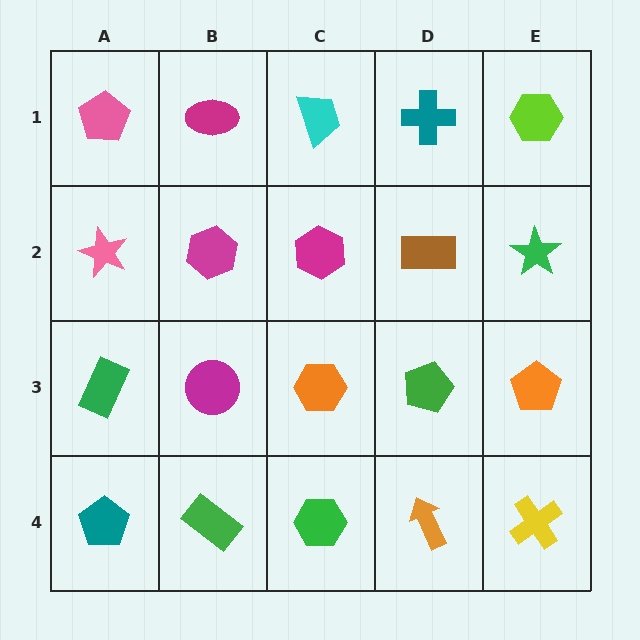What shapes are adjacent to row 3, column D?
A brown rectangle (row 2, column D), an orange arrow (row 4, column D), an orange hexagon (row 3, column C), an orange pentagon (row 3, column E).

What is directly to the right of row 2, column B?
A magenta hexagon.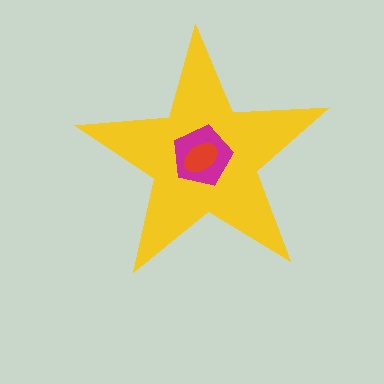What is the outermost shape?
The yellow star.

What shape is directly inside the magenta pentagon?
The red ellipse.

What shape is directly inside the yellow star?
The magenta pentagon.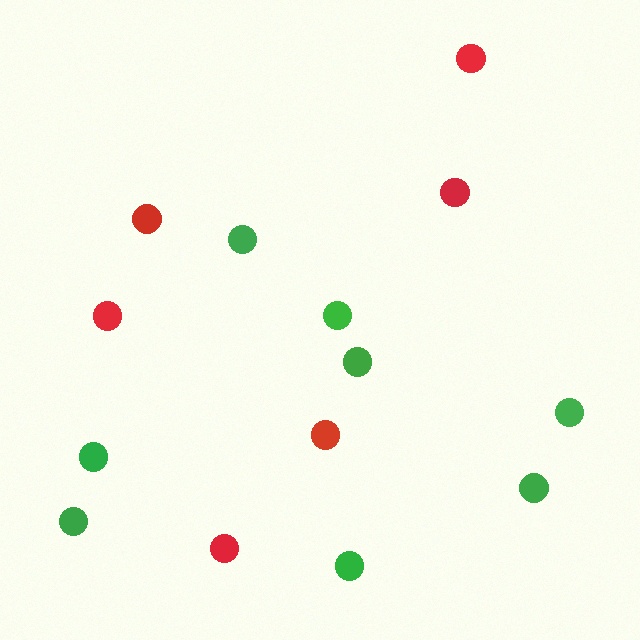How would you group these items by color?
There are 2 groups: one group of red circles (6) and one group of green circles (8).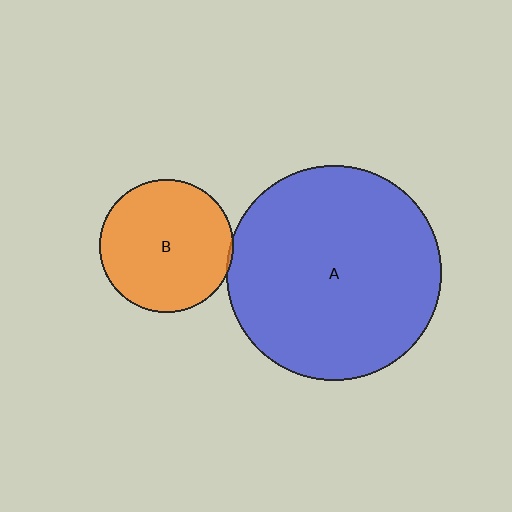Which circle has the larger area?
Circle A (blue).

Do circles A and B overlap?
Yes.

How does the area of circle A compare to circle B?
Approximately 2.6 times.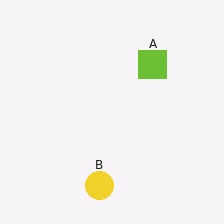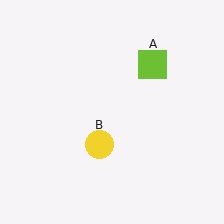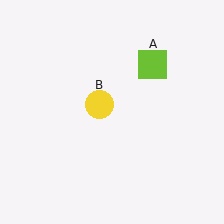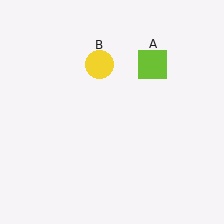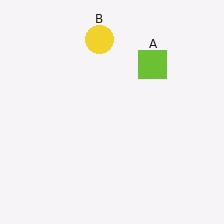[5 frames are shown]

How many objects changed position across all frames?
1 object changed position: yellow circle (object B).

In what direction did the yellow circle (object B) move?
The yellow circle (object B) moved up.